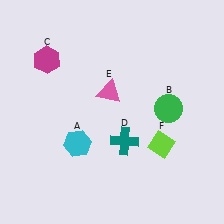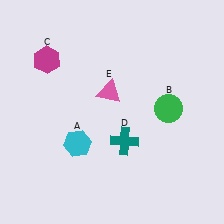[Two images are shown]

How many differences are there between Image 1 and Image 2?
There is 1 difference between the two images.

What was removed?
The lime diamond (F) was removed in Image 2.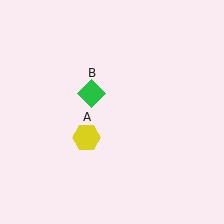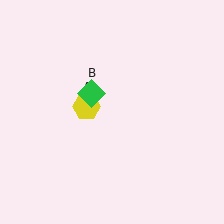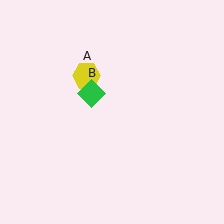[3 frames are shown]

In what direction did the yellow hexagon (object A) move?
The yellow hexagon (object A) moved up.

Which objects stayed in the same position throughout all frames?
Green diamond (object B) remained stationary.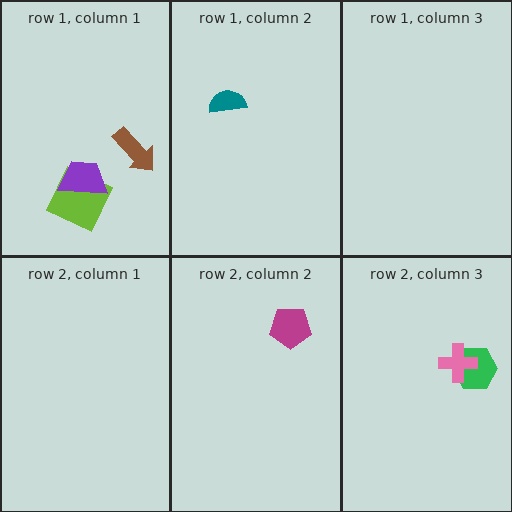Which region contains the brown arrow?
The row 1, column 1 region.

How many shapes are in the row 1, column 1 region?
3.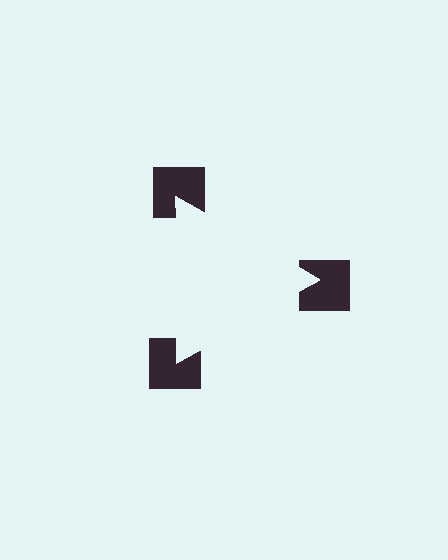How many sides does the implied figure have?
3 sides.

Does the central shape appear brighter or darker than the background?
It typically appears slightly brighter than the background, even though no actual brightness change is drawn.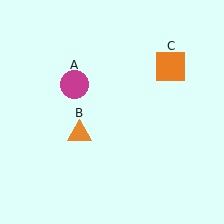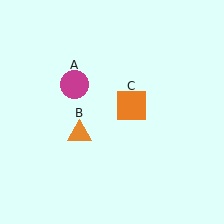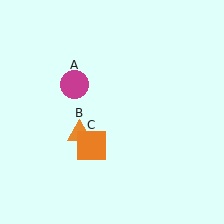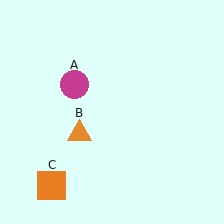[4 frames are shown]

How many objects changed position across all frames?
1 object changed position: orange square (object C).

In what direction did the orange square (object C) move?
The orange square (object C) moved down and to the left.